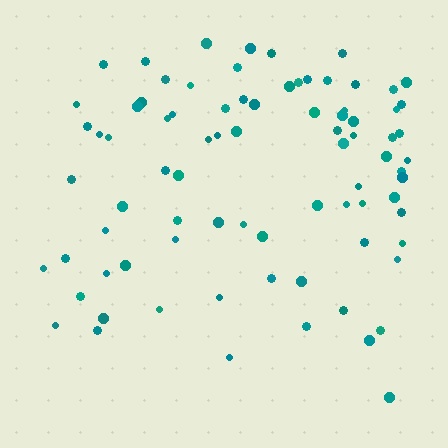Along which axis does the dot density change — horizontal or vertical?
Vertical.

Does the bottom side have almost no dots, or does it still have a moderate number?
Still a moderate number, just noticeably fewer than the top.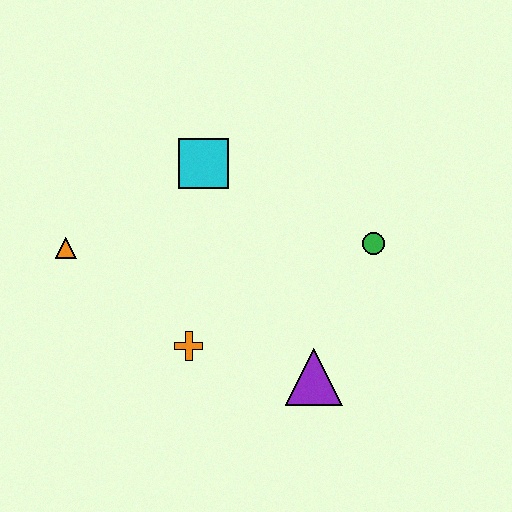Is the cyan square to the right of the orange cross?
Yes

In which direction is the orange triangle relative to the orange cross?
The orange triangle is to the left of the orange cross.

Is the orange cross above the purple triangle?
Yes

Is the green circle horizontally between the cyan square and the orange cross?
No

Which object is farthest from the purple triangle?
The orange triangle is farthest from the purple triangle.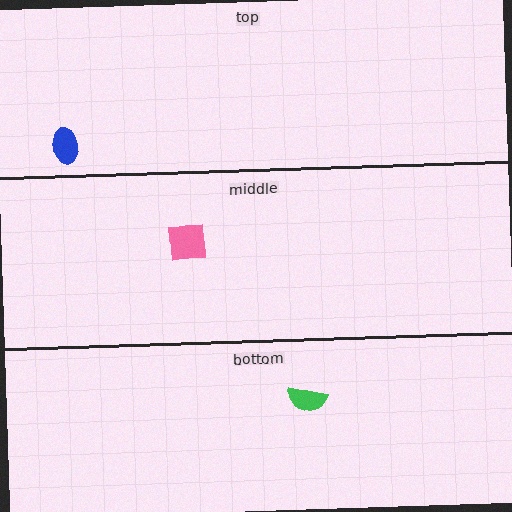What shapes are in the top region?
The blue ellipse.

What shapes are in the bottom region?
The green semicircle.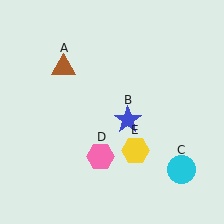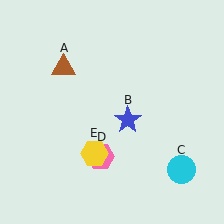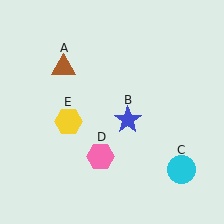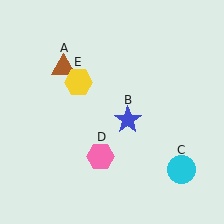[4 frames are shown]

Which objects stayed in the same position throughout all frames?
Brown triangle (object A) and blue star (object B) and cyan circle (object C) and pink hexagon (object D) remained stationary.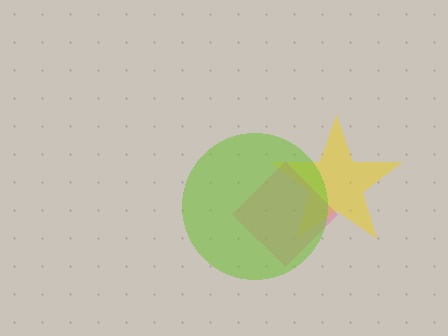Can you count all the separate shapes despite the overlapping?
Yes, there are 3 separate shapes.